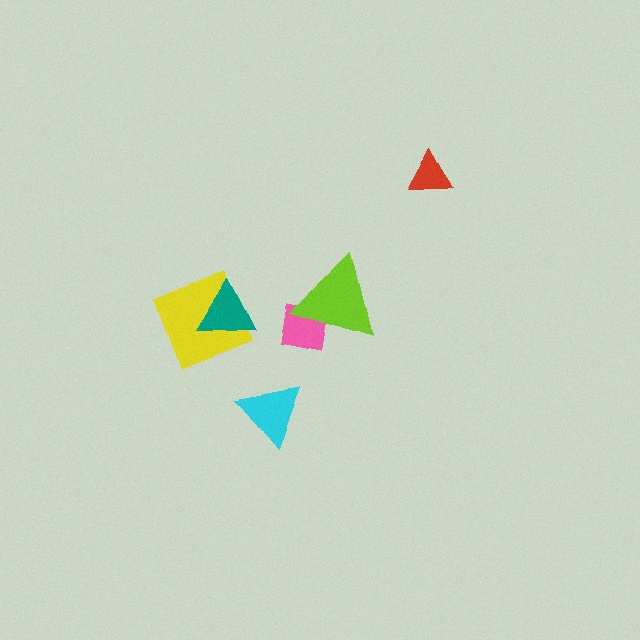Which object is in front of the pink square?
The lime triangle is in front of the pink square.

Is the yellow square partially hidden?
Yes, it is partially covered by another shape.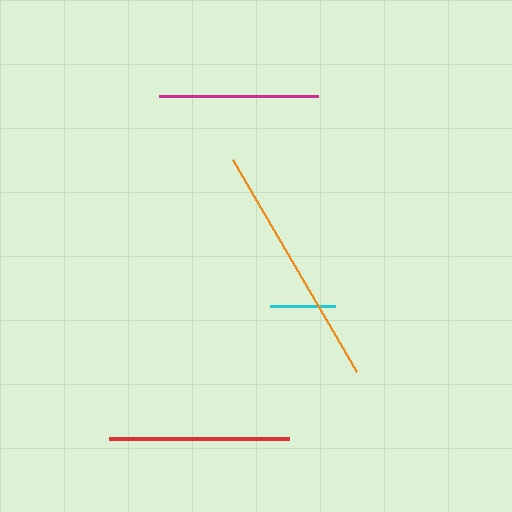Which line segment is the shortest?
The cyan line is the shortest at approximately 65 pixels.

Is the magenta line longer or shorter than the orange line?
The orange line is longer than the magenta line.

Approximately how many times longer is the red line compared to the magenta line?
The red line is approximately 1.1 times the length of the magenta line.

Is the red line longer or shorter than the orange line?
The orange line is longer than the red line.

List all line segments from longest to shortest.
From longest to shortest: orange, red, magenta, cyan.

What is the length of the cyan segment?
The cyan segment is approximately 65 pixels long.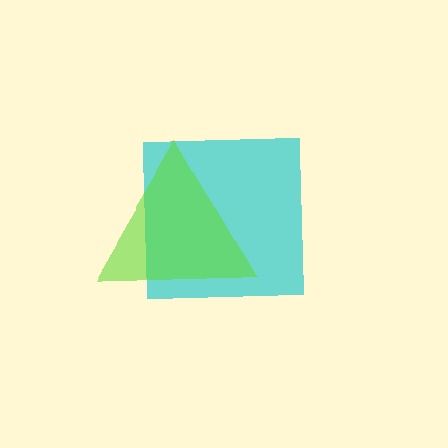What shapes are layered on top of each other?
The layered shapes are: a cyan square, a lime triangle.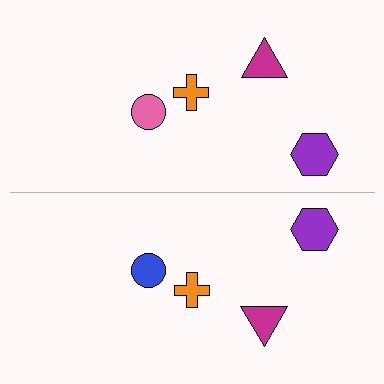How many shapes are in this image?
There are 8 shapes in this image.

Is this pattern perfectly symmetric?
No, the pattern is not perfectly symmetric. The blue circle on the bottom side breaks the symmetry — its mirror counterpart is pink.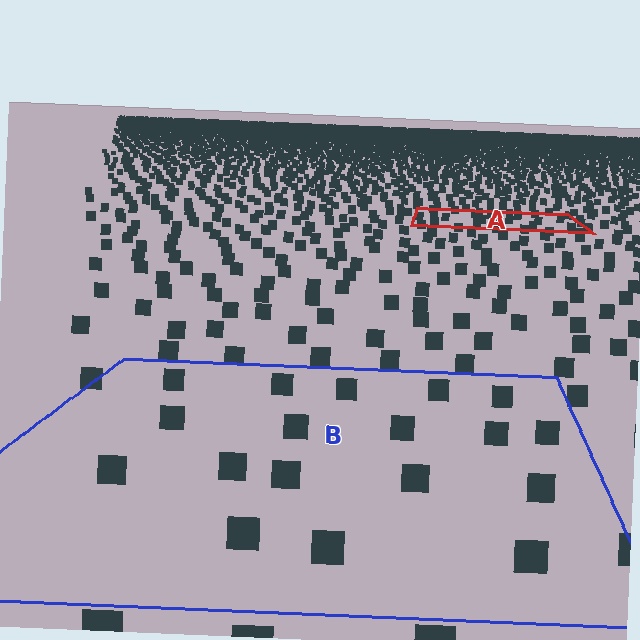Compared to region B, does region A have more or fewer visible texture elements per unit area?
Region A has more texture elements per unit area — they are packed more densely because it is farther away.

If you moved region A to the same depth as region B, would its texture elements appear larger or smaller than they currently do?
They would appear larger. At a closer depth, the same texture elements are projected at a bigger on-screen size.